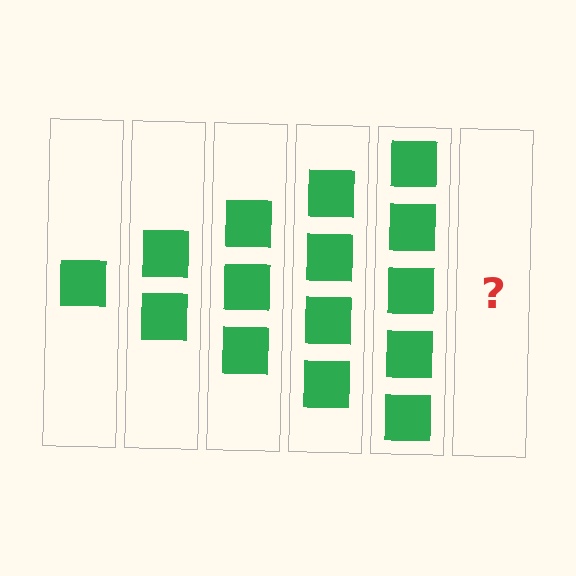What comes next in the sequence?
The next element should be 6 squares.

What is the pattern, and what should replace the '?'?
The pattern is that each step adds one more square. The '?' should be 6 squares.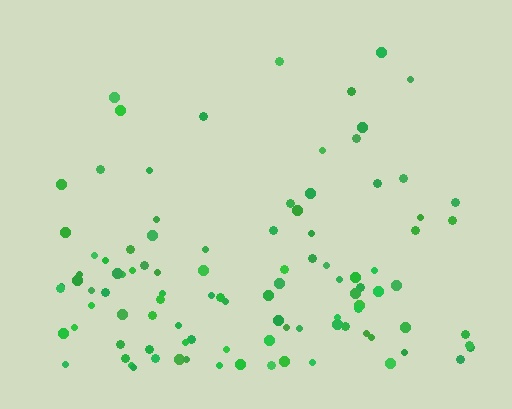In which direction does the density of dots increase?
From top to bottom, with the bottom side densest.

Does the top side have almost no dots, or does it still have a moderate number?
Still a moderate number, just noticeably fewer than the bottom.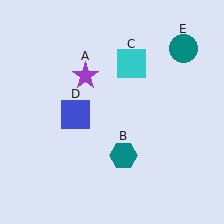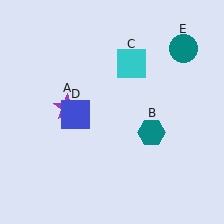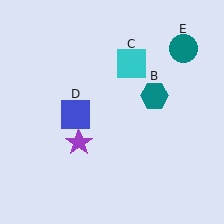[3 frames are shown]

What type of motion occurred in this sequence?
The purple star (object A), teal hexagon (object B) rotated counterclockwise around the center of the scene.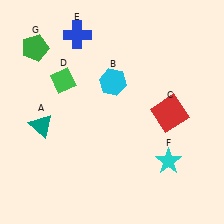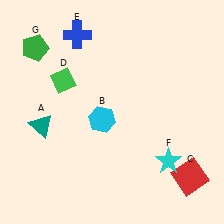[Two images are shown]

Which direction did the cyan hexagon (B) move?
The cyan hexagon (B) moved down.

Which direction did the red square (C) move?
The red square (C) moved down.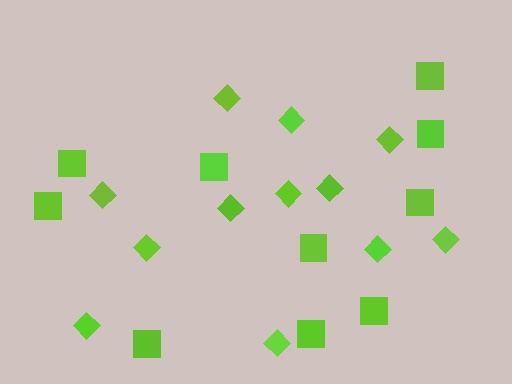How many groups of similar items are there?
There are 2 groups: one group of diamonds (12) and one group of squares (10).